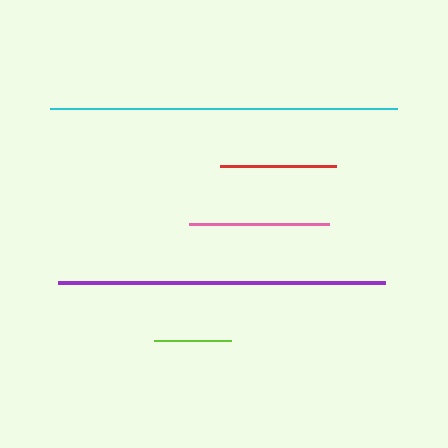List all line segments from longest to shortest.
From longest to shortest: cyan, purple, pink, red, lime.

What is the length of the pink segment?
The pink segment is approximately 140 pixels long.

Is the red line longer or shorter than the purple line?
The purple line is longer than the red line.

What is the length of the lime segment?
The lime segment is approximately 77 pixels long.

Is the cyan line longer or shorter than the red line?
The cyan line is longer than the red line.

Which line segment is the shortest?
The lime line is the shortest at approximately 77 pixels.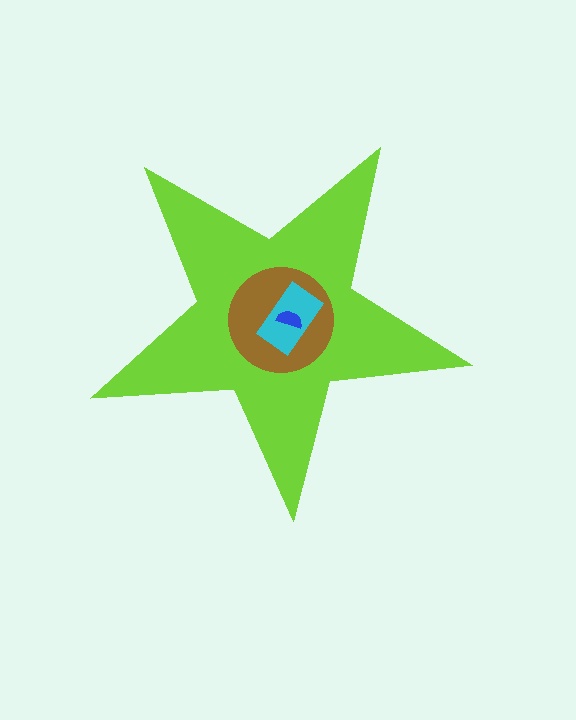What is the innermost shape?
The blue semicircle.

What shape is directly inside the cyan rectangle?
The blue semicircle.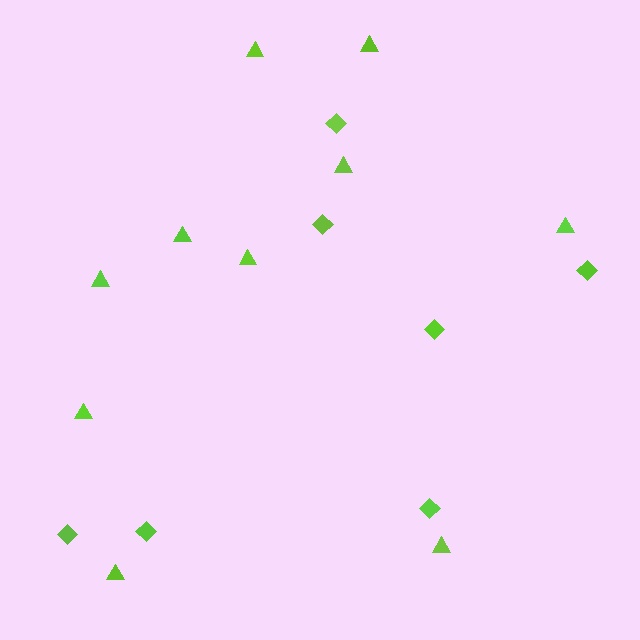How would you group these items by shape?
There are 2 groups: one group of diamonds (7) and one group of triangles (10).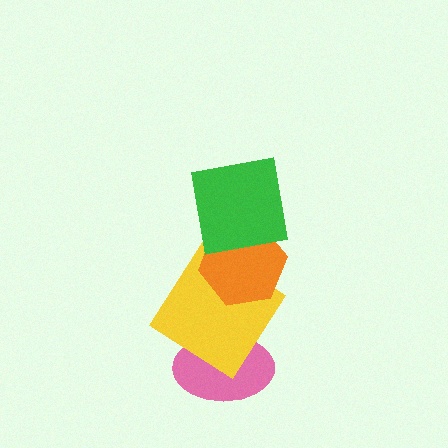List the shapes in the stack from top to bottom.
From top to bottom: the green square, the orange hexagon, the yellow diamond, the pink ellipse.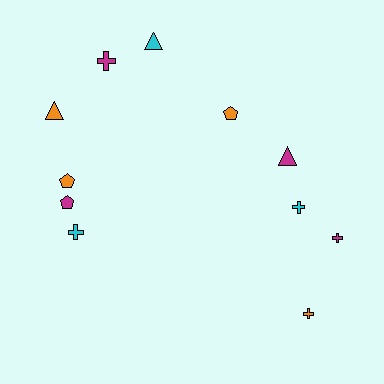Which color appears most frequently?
Orange, with 4 objects.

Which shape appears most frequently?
Cross, with 5 objects.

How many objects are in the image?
There are 11 objects.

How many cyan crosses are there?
There are 2 cyan crosses.